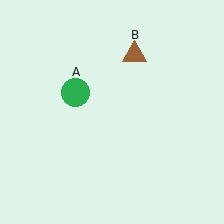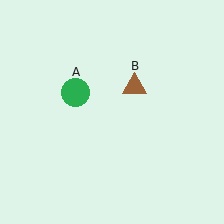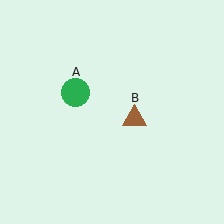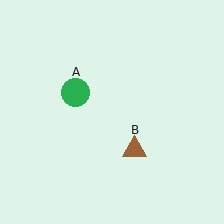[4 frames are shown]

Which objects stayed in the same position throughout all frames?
Green circle (object A) remained stationary.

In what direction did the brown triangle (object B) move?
The brown triangle (object B) moved down.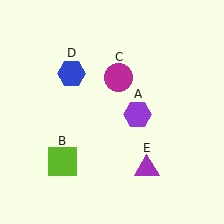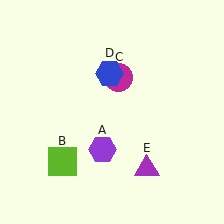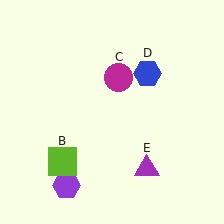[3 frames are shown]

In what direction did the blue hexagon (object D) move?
The blue hexagon (object D) moved right.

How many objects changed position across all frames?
2 objects changed position: purple hexagon (object A), blue hexagon (object D).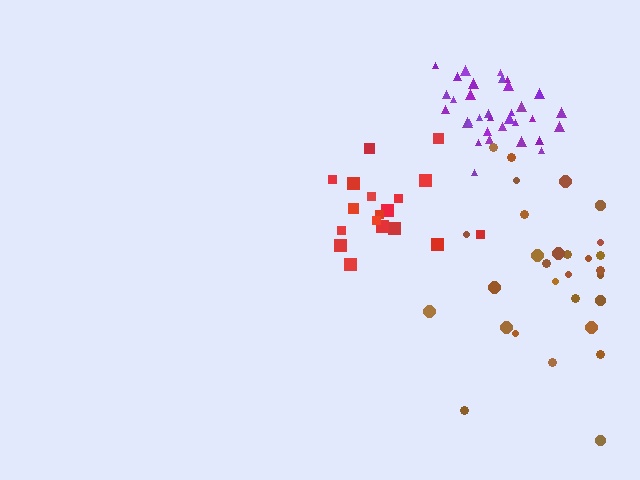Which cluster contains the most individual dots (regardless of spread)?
Purple (33).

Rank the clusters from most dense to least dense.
purple, brown, red.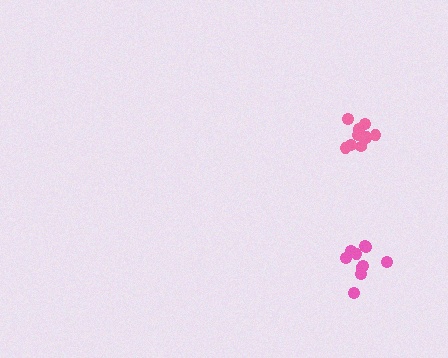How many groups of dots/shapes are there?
There are 2 groups.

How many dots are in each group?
Group 1: 11 dots, Group 2: 10 dots (21 total).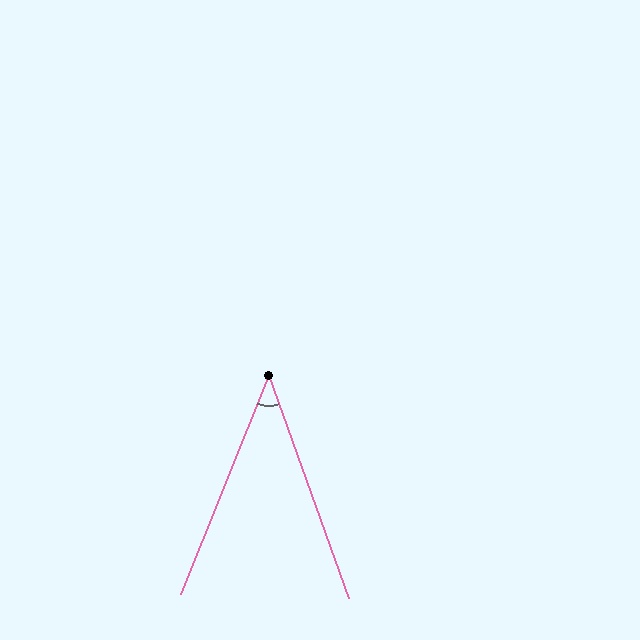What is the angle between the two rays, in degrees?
Approximately 42 degrees.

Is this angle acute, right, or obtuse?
It is acute.